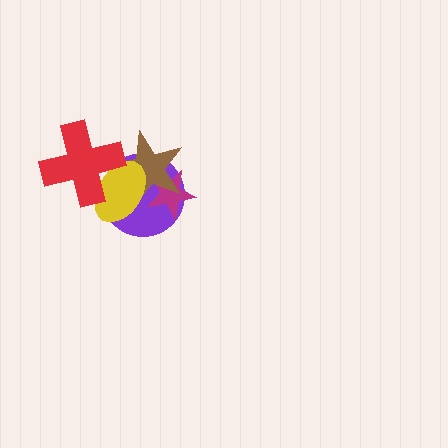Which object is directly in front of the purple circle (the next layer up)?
The magenta star is directly in front of the purple circle.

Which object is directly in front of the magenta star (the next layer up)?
The brown star is directly in front of the magenta star.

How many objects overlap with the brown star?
4 objects overlap with the brown star.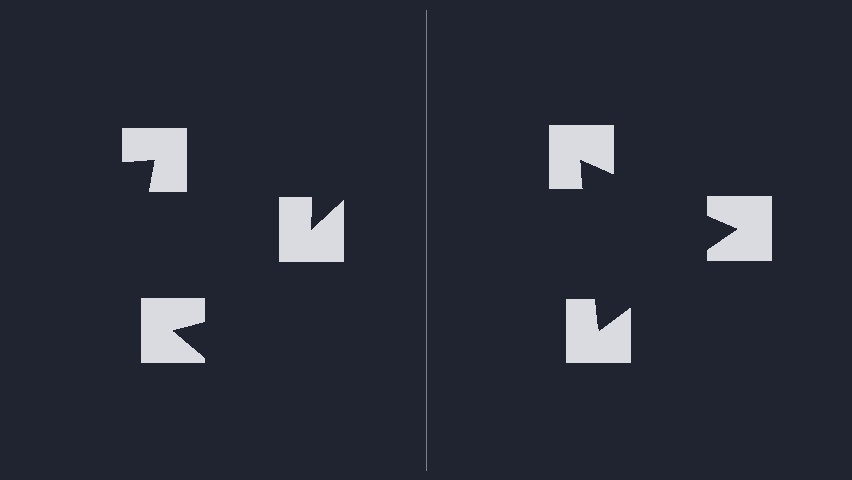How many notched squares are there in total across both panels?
6 — 3 on each side.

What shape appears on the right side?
An illusory triangle.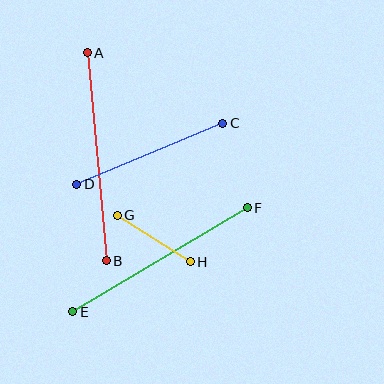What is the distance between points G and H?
The distance is approximately 87 pixels.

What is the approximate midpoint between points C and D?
The midpoint is at approximately (150, 154) pixels.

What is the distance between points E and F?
The distance is approximately 203 pixels.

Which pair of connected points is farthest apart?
Points A and B are farthest apart.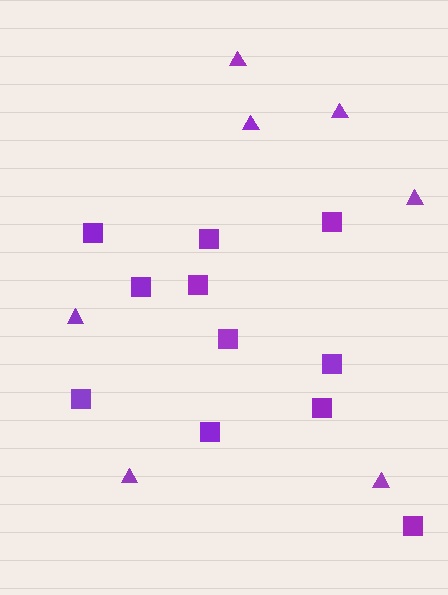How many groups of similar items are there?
There are 2 groups: one group of squares (11) and one group of triangles (7).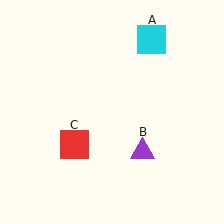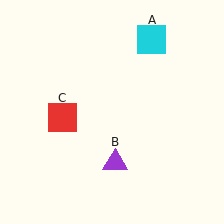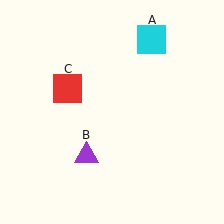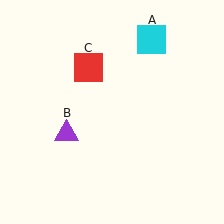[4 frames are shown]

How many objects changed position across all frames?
2 objects changed position: purple triangle (object B), red square (object C).